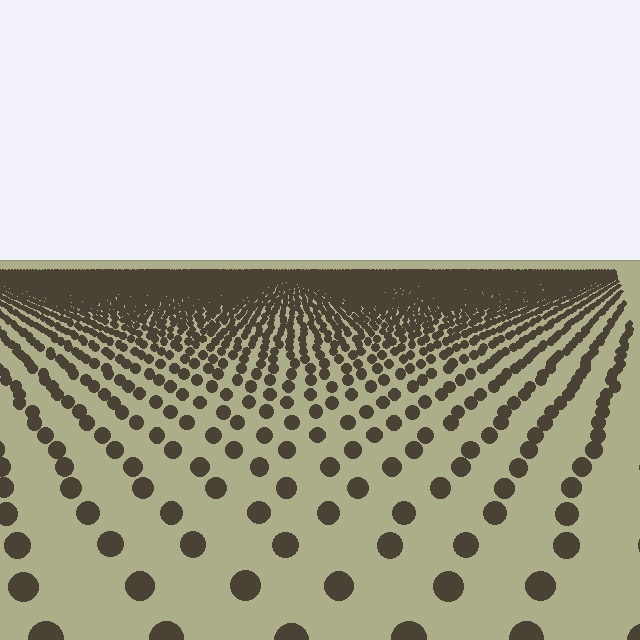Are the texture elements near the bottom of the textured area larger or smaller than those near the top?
Larger. Near the bottom, elements are closer to the viewer and appear at a bigger on-screen size.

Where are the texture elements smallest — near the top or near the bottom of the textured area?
Near the top.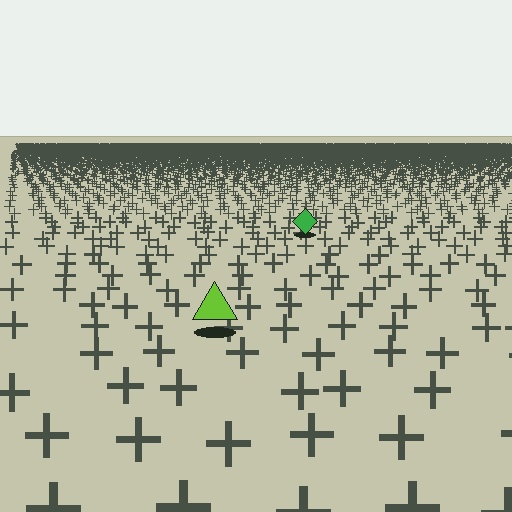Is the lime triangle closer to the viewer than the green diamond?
Yes. The lime triangle is closer — you can tell from the texture gradient: the ground texture is coarser near it.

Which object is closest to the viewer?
The lime triangle is closest. The texture marks near it are larger and more spread out.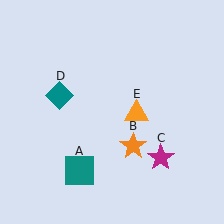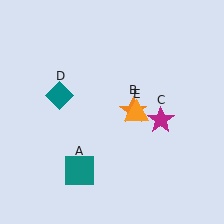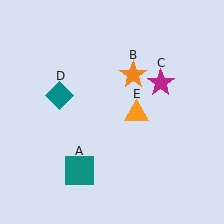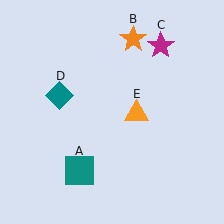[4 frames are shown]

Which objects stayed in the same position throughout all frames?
Teal square (object A) and teal diamond (object D) and orange triangle (object E) remained stationary.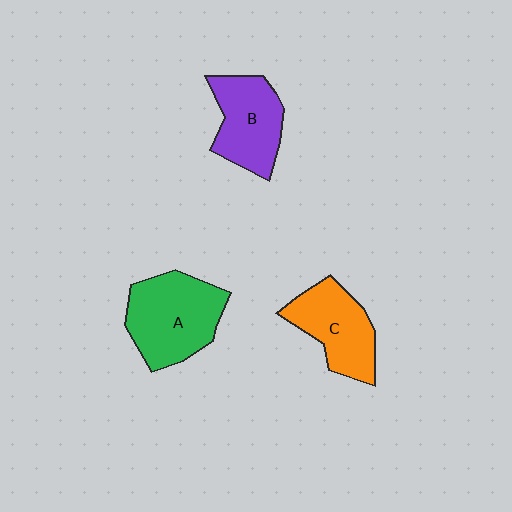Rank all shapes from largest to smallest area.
From largest to smallest: A (green), B (purple), C (orange).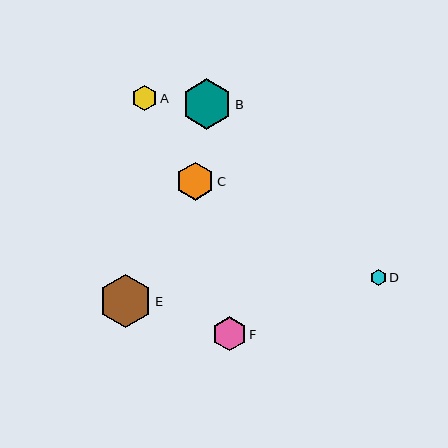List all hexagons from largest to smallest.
From largest to smallest: E, B, C, F, A, D.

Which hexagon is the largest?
Hexagon E is the largest with a size of approximately 53 pixels.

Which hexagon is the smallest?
Hexagon D is the smallest with a size of approximately 16 pixels.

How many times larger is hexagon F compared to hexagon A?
Hexagon F is approximately 1.4 times the size of hexagon A.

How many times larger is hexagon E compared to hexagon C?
Hexagon E is approximately 1.4 times the size of hexagon C.